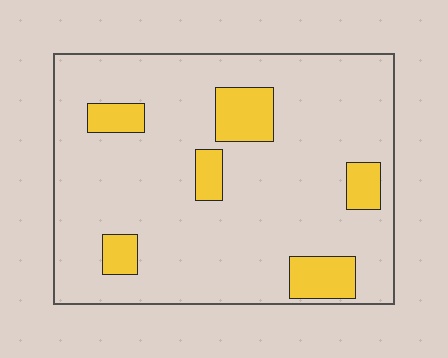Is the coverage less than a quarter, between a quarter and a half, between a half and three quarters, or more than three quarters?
Less than a quarter.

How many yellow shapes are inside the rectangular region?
6.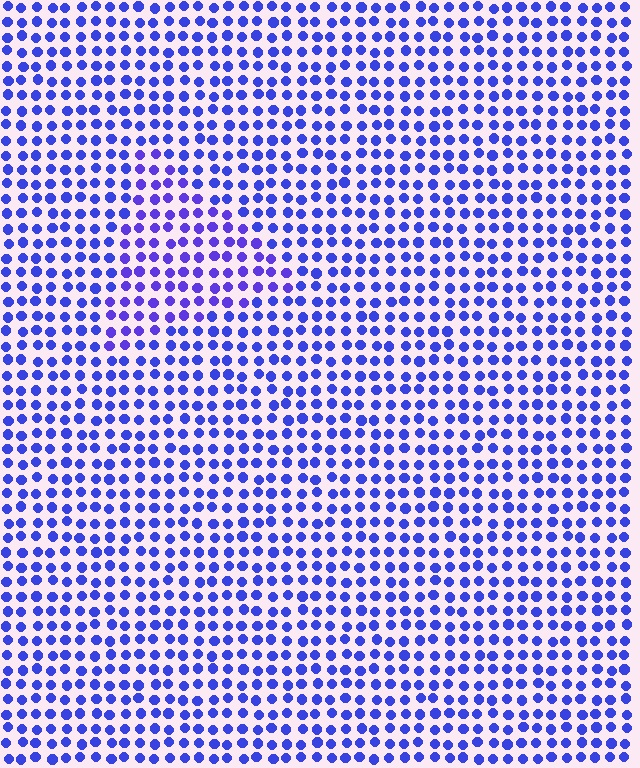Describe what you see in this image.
The image is filled with small blue elements in a uniform arrangement. A triangle-shaped region is visible where the elements are tinted to a slightly different hue, forming a subtle color boundary.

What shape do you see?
I see a triangle.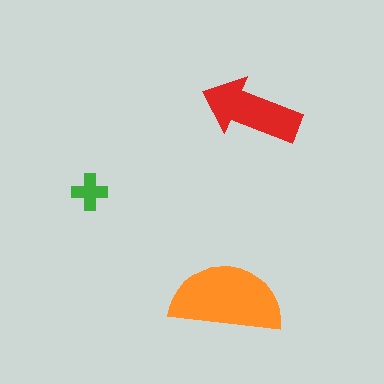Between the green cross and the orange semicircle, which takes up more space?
The orange semicircle.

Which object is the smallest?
The green cross.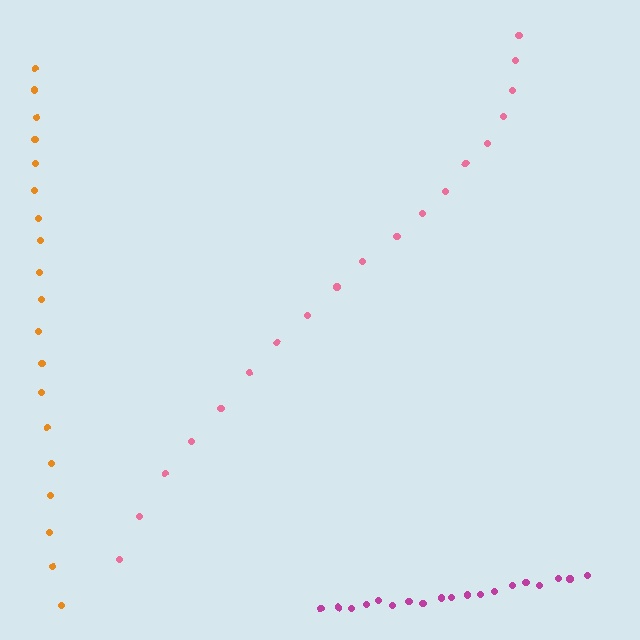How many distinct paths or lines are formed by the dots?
There are 3 distinct paths.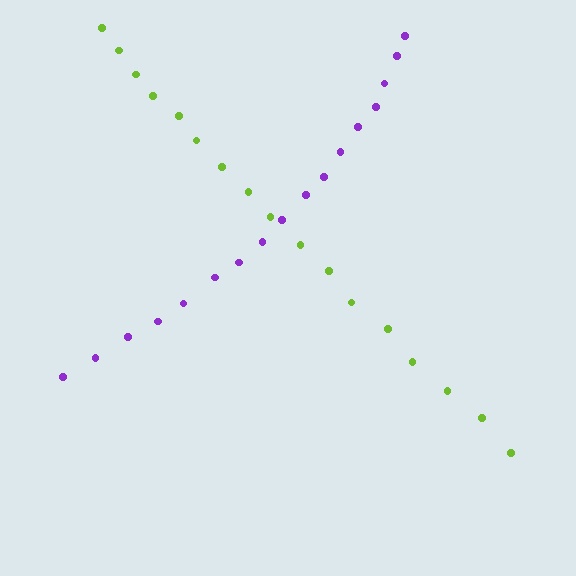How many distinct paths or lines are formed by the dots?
There are 2 distinct paths.